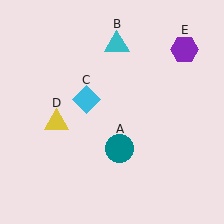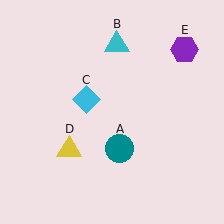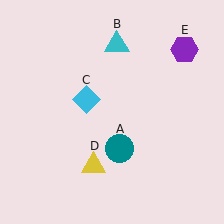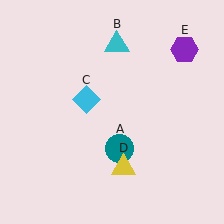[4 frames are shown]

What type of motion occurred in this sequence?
The yellow triangle (object D) rotated counterclockwise around the center of the scene.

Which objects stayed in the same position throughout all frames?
Teal circle (object A) and cyan triangle (object B) and cyan diamond (object C) and purple hexagon (object E) remained stationary.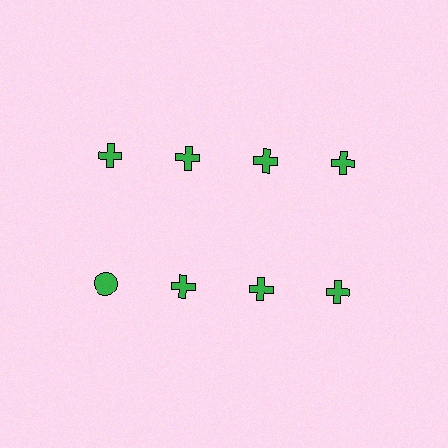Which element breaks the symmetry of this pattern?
The green circle in the second row, leftmost column breaks the symmetry. All other shapes are green crosses.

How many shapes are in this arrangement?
There are 8 shapes arranged in a grid pattern.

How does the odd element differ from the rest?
It has a different shape: circle instead of cross.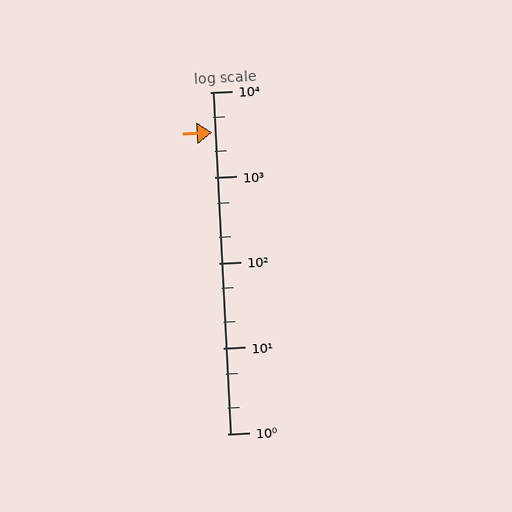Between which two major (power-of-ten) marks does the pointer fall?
The pointer is between 1000 and 10000.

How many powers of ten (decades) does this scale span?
The scale spans 4 decades, from 1 to 10000.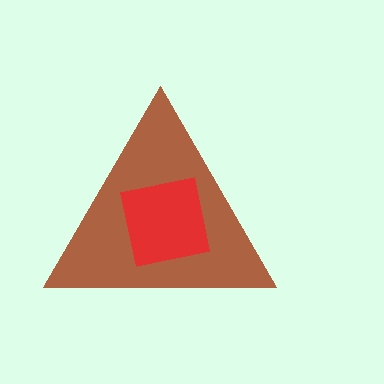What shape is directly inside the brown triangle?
The red square.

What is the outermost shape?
The brown triangle.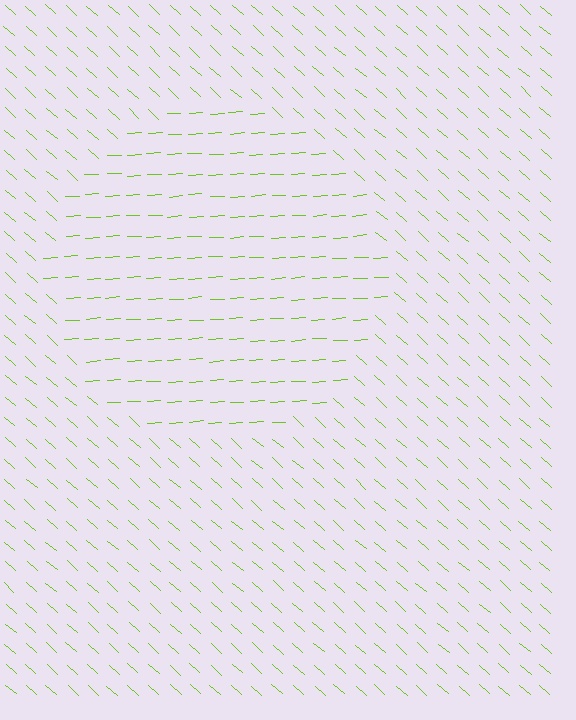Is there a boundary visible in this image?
Yes, there is a texture boundary formed by a change in line orientation.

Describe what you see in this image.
The image is filled with small lime line segments. A circle region in the image has lines oriented differently from the surrounding lines, creating a visible texture boundary.